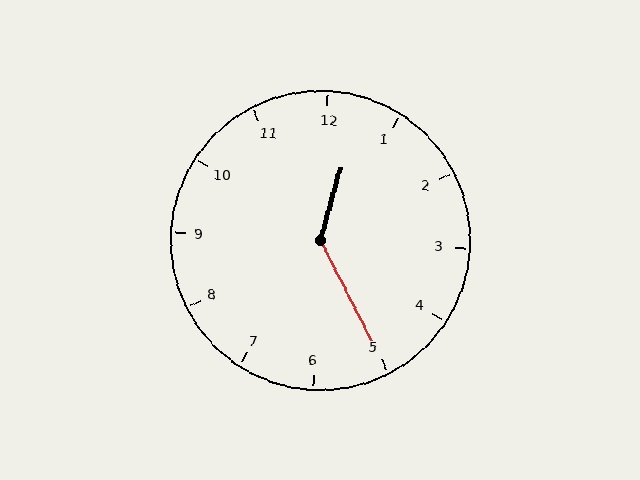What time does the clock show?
12:25.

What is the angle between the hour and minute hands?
Approximately 138 degrees.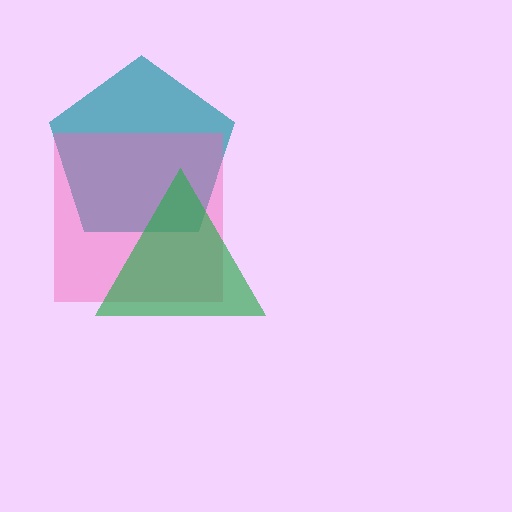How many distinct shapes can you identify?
There are 3 distinct shapes: a teal pentagon, a pink square, a green triangle.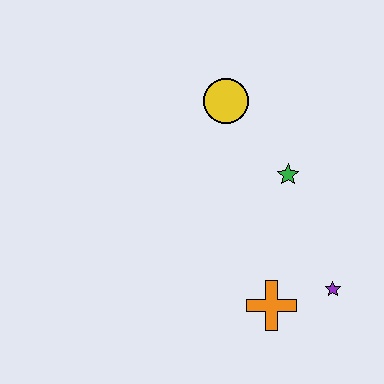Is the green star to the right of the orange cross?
Yes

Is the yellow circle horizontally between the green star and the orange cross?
No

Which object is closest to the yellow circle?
The green star is closest to the yellow circle.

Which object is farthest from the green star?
The orange cross is farthest from the green star.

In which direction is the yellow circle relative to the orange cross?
The yellow circle is above the orange cross.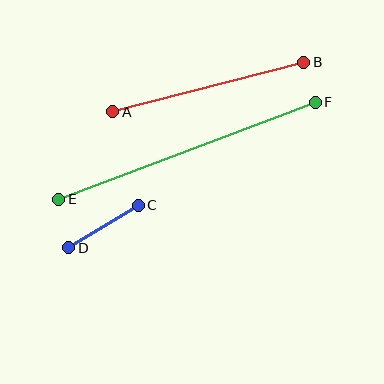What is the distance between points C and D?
The distance is approximately 81 pixels.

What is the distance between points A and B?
The distance is approximately 198 pixels.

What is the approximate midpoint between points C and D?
The midpoint is at approximately (103, 226) pixels.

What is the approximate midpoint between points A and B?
The midpoint is at approximately (208, 87) pixels.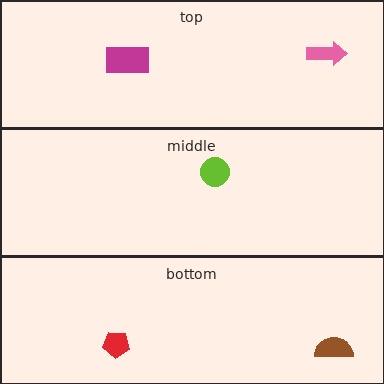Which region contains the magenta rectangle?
The top region.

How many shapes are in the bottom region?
2.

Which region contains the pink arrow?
The top region.